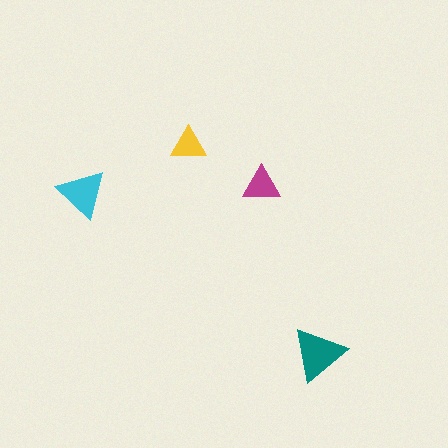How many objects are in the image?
There are 4 objects in the image.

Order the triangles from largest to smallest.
the teal one, the cyan one, the magenta one, the yellow one.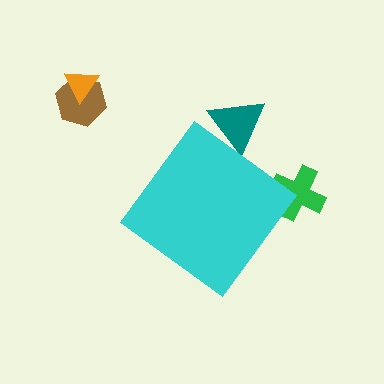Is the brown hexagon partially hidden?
No, the brown hexagon is fully visible.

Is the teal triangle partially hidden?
Yes, the teal triangle is partially hidden behind the cyan diamond.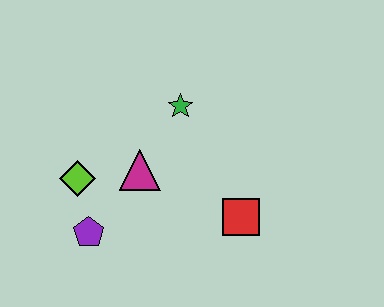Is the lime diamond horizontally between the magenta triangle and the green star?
No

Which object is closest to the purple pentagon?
The lime diamond is closest to the purple pentagon.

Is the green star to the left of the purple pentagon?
No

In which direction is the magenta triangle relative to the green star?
The magenta triangle is below the green star.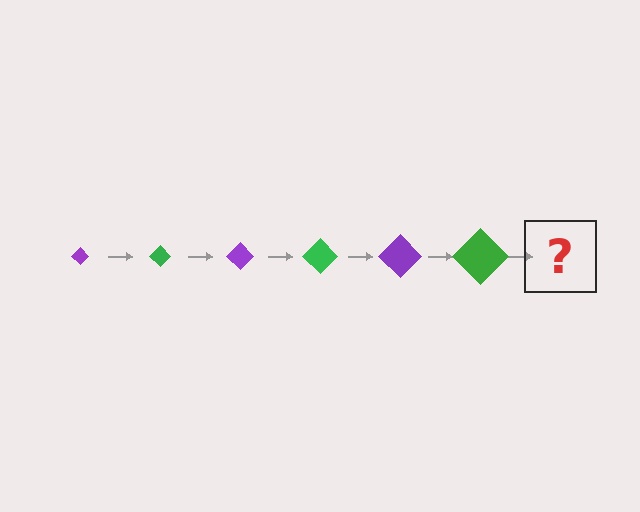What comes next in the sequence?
The next element should be a purple diamond, larger than the previous one.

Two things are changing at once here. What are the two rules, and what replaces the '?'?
The two rules are that the diamond grows larger each step and the color cycles through purple and green. The '?' should be a purple diamond, larger than the previous one.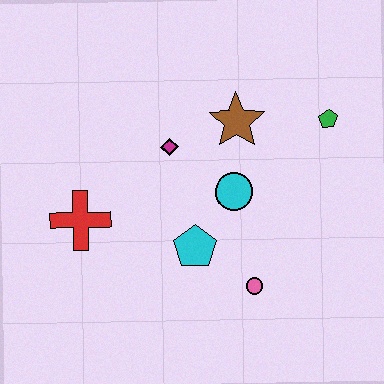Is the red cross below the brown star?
Yes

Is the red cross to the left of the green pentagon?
Yes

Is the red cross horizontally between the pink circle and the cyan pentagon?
No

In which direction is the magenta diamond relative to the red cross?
The magenta diamond is to the right of the red cross.